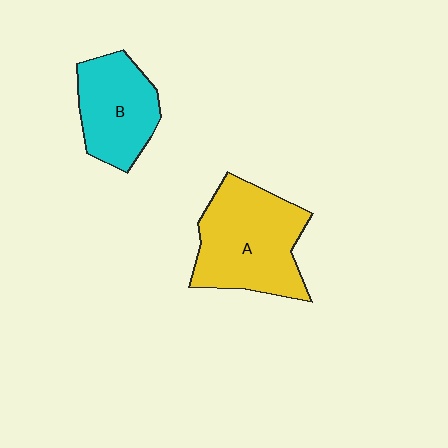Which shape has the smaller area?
Shape B (cyan).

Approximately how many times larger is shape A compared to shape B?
Approximately 1.4 times.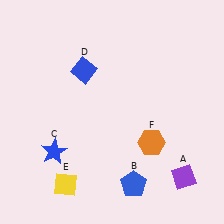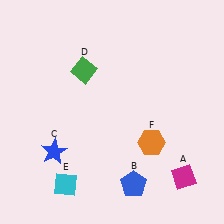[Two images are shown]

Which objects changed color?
A changed from purple to magenta. D changed from blue to green. E changed from yellow to cyan.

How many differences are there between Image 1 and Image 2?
There are 3 differences between the two images.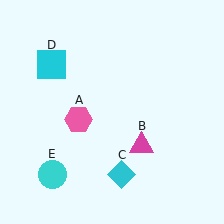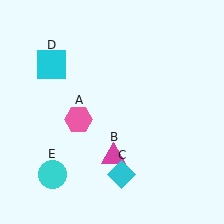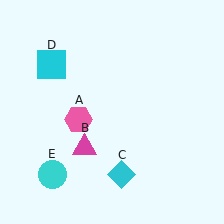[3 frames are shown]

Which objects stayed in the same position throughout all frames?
Pink hexagon (object A) and cyan diamond (object C) and cyan square (object D) and cyan circle (object E) remained stationary.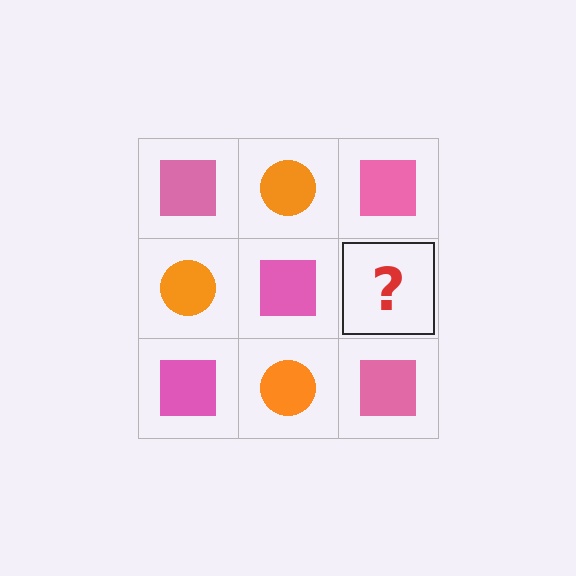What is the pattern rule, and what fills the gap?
The rule is that it alternates pink square and orange circle in a checkerboard pattern. The gap should be filled with an orange circle.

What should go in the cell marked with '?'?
The missing cell should contain an orange circle.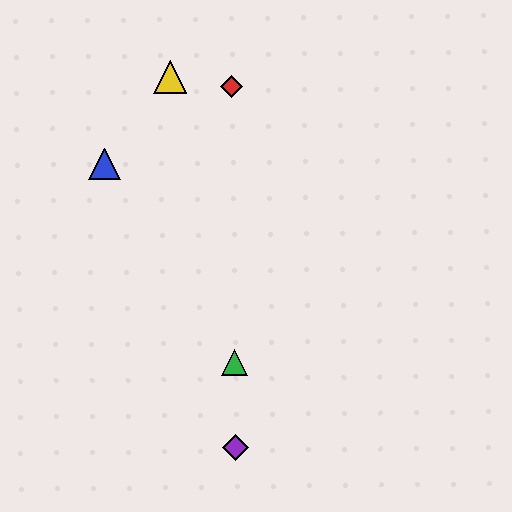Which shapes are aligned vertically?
The red diamond, the green triangle, the purple diamond are aligned vertically.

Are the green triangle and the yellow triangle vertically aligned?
No, the green triangle is at x≈235 and the yellow triangle is at x≈170.